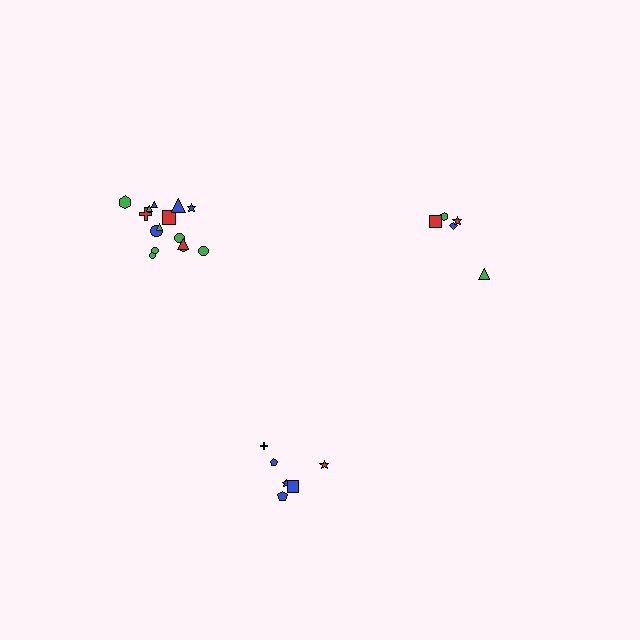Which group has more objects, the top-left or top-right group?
The top-left group.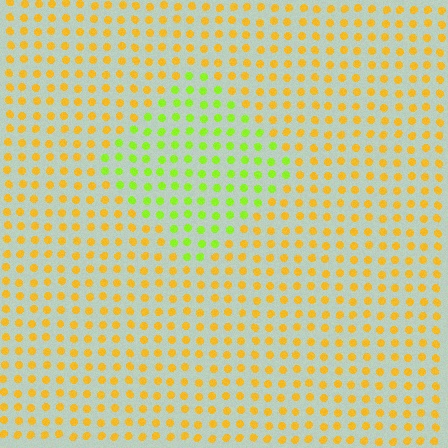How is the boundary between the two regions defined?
The boundary is defined purely by a slight shift in hue (about 48 degrees). Spacing, size, and orientation are identical on both sides.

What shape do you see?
I see a diamond.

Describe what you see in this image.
The image is filled with small yellow elements in a uniform arrangement. A diamond-shaped region is visible where the elements are tinted to a slightly different hue, forming a subtle color boundary.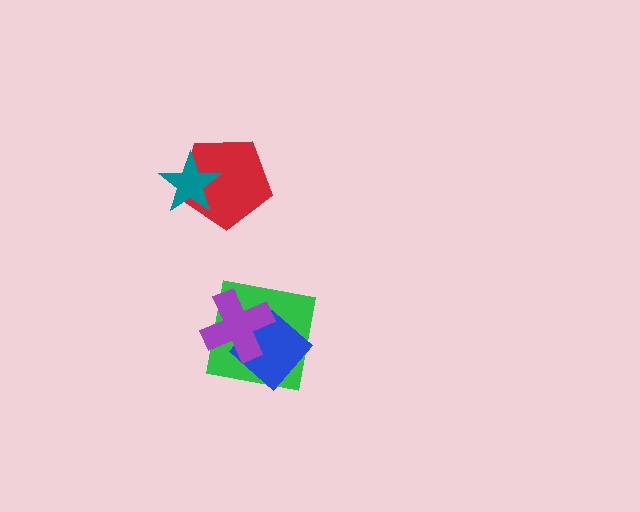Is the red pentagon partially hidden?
Yes, it is partially covered by another shape.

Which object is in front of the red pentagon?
The teal star is in front of the red pentagon.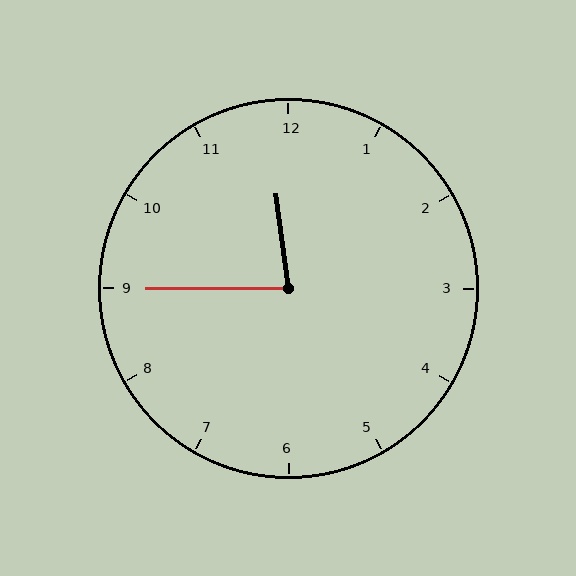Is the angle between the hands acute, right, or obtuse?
It is acute.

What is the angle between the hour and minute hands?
Approximately 82 degrees.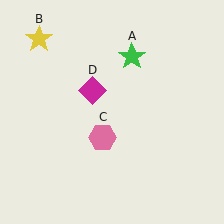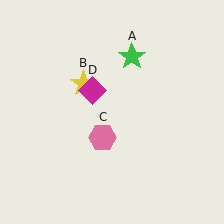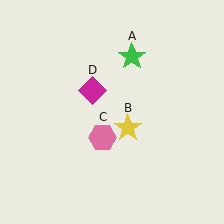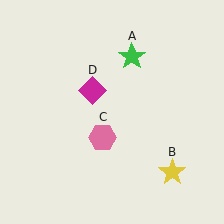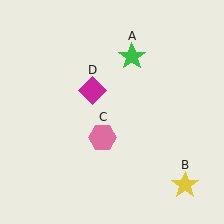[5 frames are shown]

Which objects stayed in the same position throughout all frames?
Green star (object A) and pink hexagon (object C) and magenta diamond (object D) remained stationary.